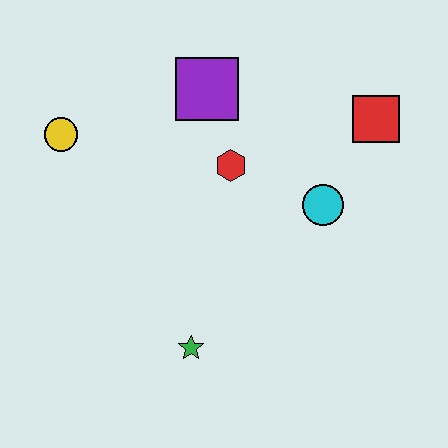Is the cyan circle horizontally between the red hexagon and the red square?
Yes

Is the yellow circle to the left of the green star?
Yes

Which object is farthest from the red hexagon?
The green star is farthest from the red hexagon.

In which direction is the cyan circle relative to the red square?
The cyan circle is below the red square.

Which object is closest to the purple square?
The red hexagon is closest to the purple square.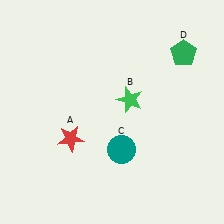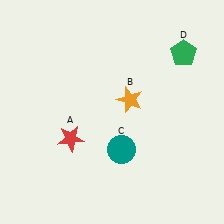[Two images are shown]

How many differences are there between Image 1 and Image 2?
There is 1 difference between the two images.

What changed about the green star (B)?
In Image 1, B is green. In Image 2, it changed to orange.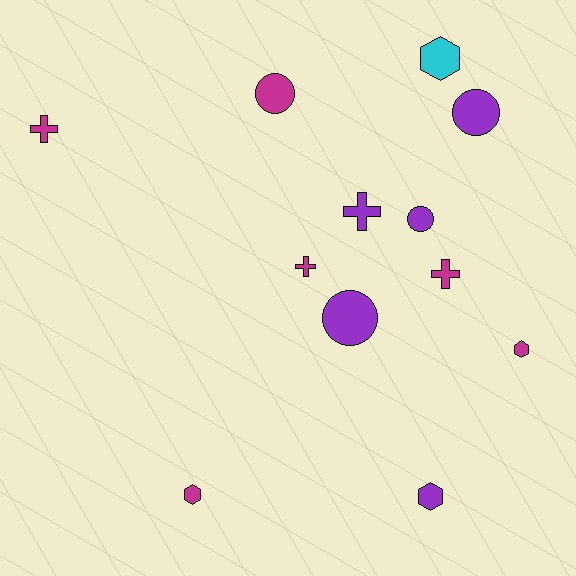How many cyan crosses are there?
There are no cyan crosses.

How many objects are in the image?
There are 12 objects.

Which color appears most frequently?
Magenta, with 6 objects.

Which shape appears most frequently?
Hexagon, with 4 objects.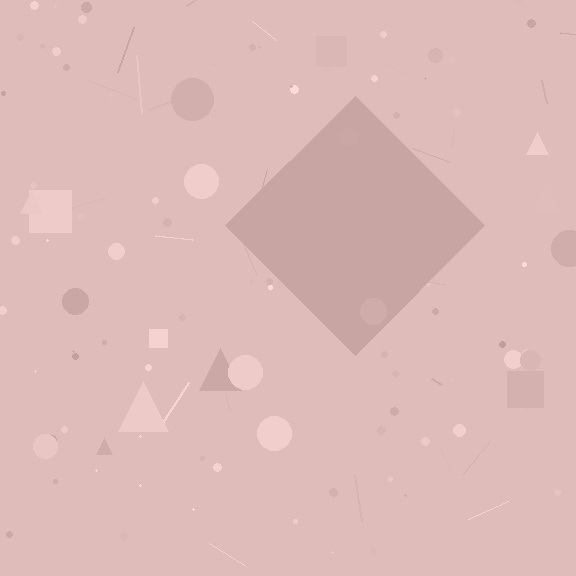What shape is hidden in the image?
A diamond is hidden in the image.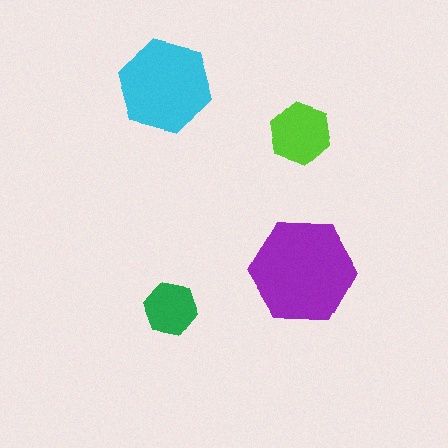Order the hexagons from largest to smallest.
the purple one, the cyan one, the lime one, the green one.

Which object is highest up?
The cyan hexagon is topmost.